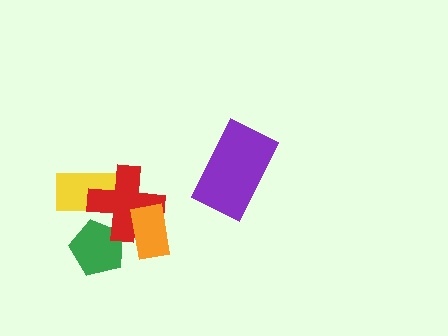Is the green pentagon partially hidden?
Yes, it is partially covered by another shape.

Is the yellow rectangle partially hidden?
Yes, it is partially covered by another shape.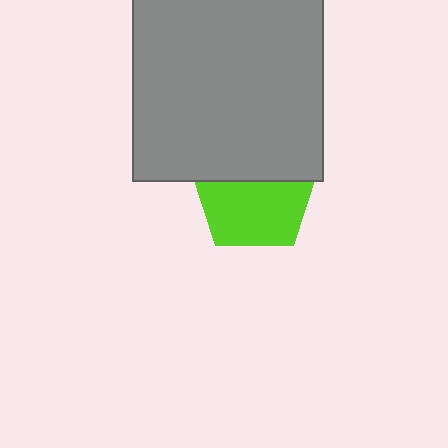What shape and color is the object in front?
The object in front is a gray square.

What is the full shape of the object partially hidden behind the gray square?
The partially hidden object is a lime pentagon.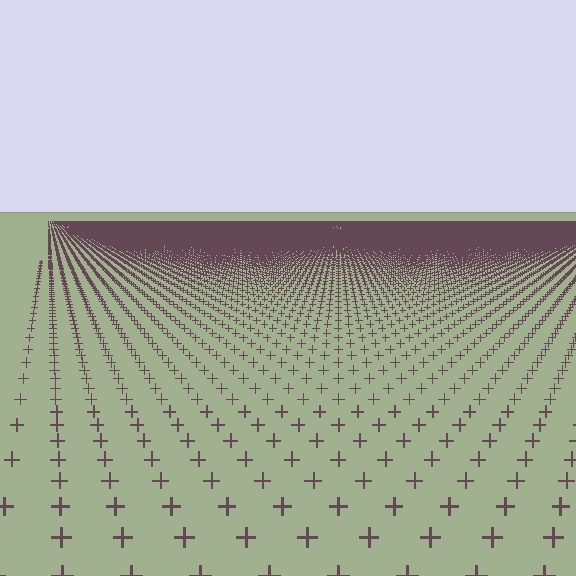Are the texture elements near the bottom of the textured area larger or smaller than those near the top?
Larger. Near the bottom, elements are closer to the viewer and appear at a bigger on-screen size.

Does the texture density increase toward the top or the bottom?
Density increases toward the top.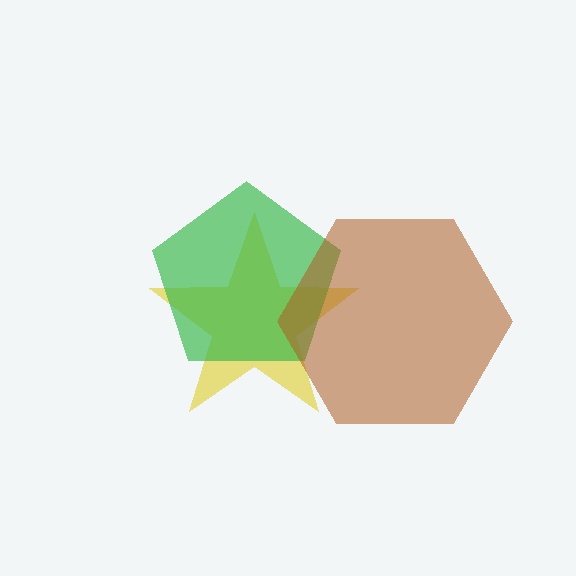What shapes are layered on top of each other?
The layered shapes are: a yellow star, a green pentagon, a brown hexagon.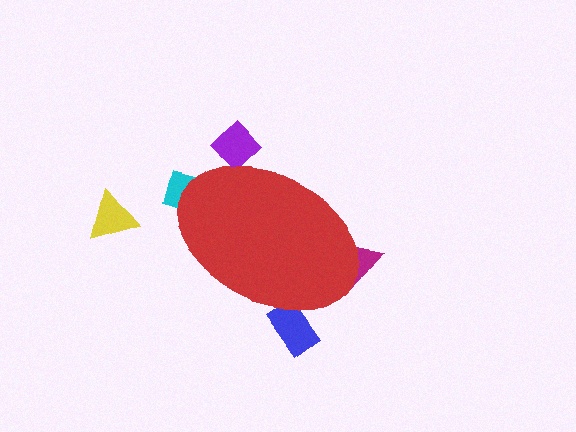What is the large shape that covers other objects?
A red ellipse.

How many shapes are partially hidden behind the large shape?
4 shapes are partially hidden.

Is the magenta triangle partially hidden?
Yes, the magenta triangle is partially hidden behind the red ellipse.